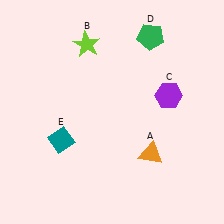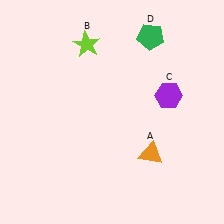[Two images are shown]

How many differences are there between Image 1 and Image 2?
There is 1 difference between the two images.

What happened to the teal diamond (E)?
The teal diamond (E) was removed in Image 2. It was in the bottom-left area of Image 1.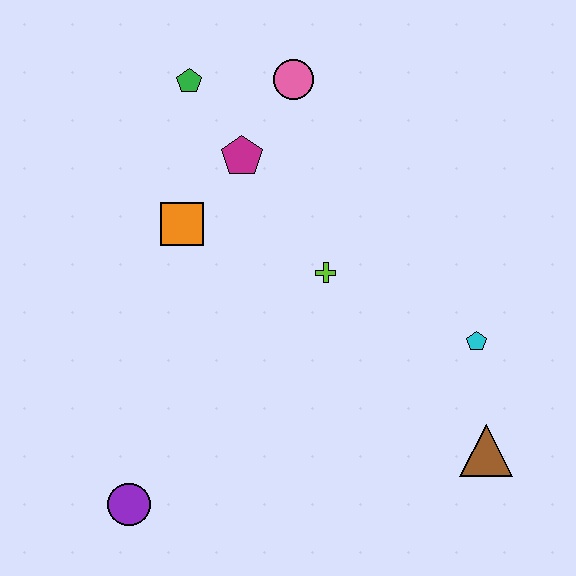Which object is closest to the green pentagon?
The magenta pentagon is closest to the green pentagon.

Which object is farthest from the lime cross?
The purple circle is farthest from the lime cross.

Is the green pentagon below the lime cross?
No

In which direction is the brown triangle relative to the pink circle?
The brown triangle is below the pink circle.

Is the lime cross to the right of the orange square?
Yes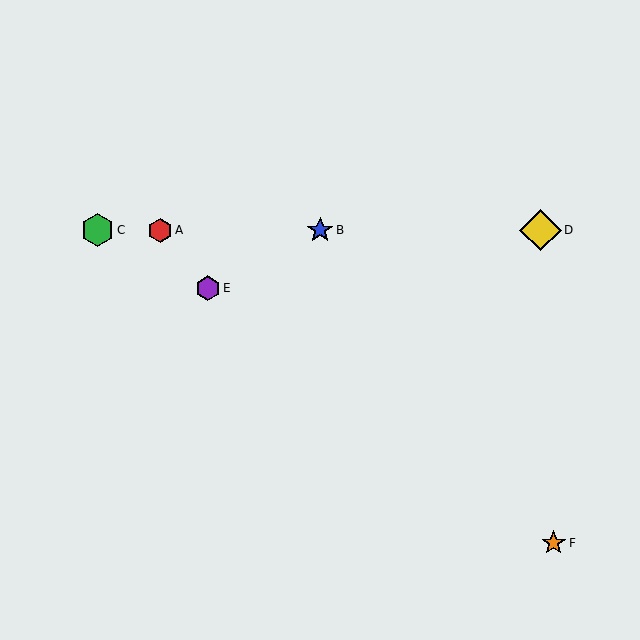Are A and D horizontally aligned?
Yes, both are at y≈230.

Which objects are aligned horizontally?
Objects A, B, C, D are aligned horizontally.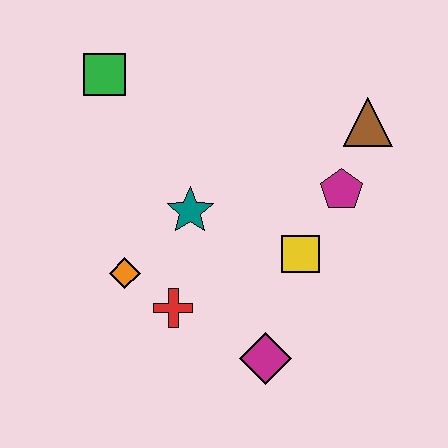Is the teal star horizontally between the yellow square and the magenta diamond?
No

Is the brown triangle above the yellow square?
Yes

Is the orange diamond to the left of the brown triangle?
Yes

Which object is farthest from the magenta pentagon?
The green square is farthest from the magenta pentagon.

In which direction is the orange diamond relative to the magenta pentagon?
The orange diamond is to the left of the magenta pentagon.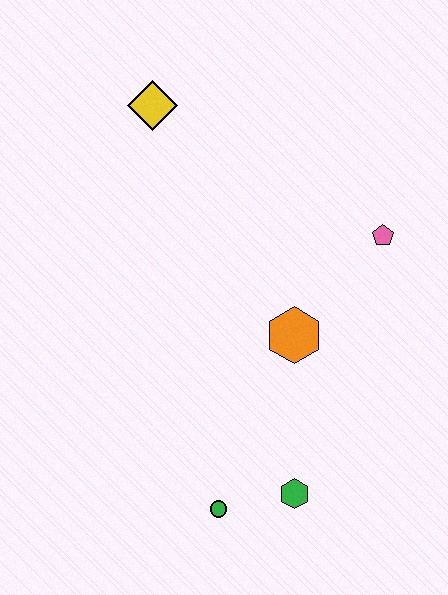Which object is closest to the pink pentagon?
The orange hexagon is closest to the pink pentagon.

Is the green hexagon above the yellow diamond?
No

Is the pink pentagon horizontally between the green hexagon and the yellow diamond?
No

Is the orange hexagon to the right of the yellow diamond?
Yes